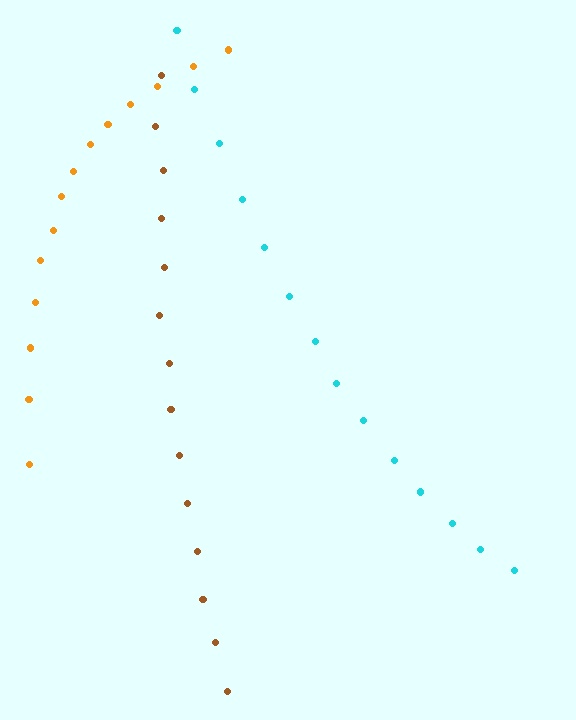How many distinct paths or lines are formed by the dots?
There are 3 distinct paths.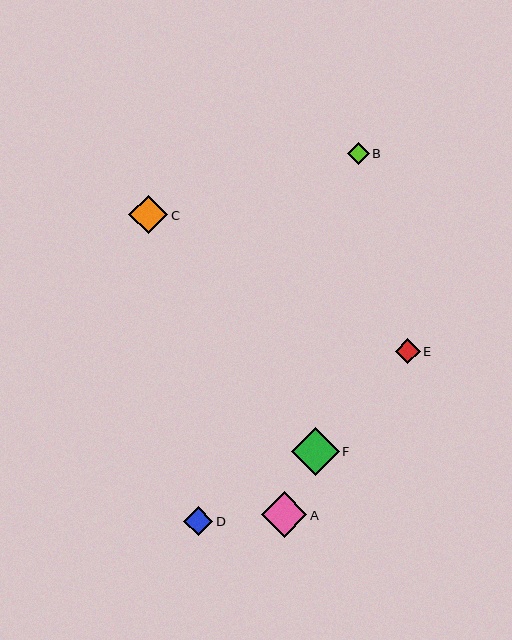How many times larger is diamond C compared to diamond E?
Diamond C is approximately 1.5 times the size of diamond E.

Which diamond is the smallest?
Diamond B is the smallest with a size of approximately 22 pixels.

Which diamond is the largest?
Diamond F is the largest with a size of approximately 47 pixels.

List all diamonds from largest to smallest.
From largest to smallest: F, A, C, D, E, B.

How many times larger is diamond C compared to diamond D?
Diamond C is approximately 1.3 times the size of diamond D.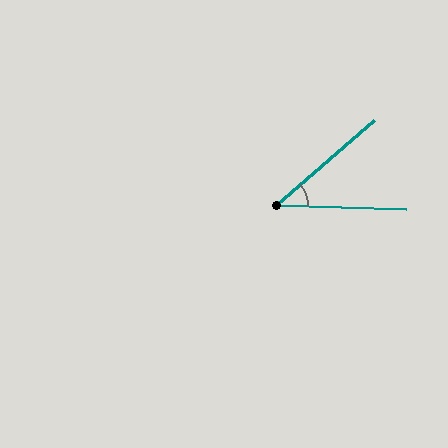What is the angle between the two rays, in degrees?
Approximately 43 degrees.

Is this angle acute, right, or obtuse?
It is acute.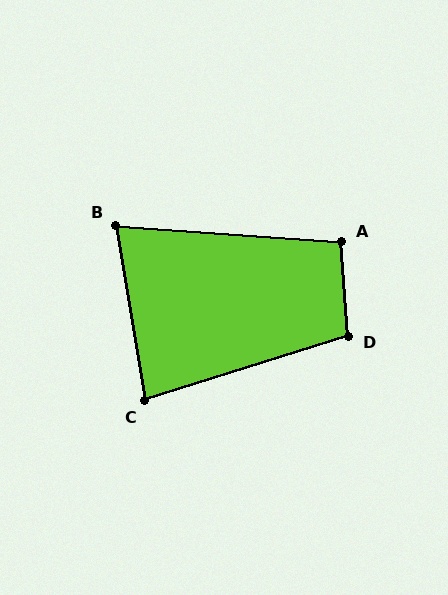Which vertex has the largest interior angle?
D, at approximately 103 degrees.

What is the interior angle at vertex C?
Approximately 82 degrees (acute).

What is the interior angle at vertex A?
Approximately 98 degrees (obtuse).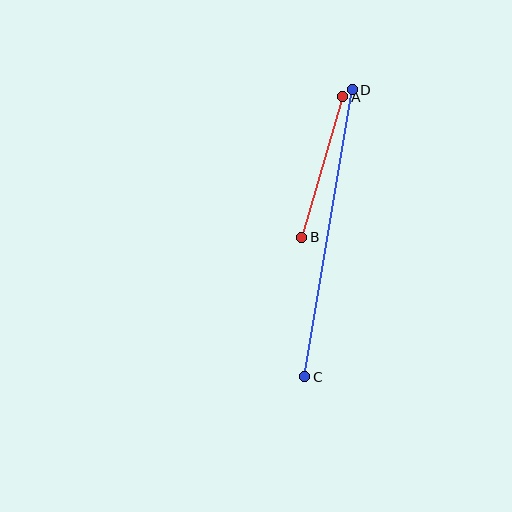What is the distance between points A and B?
The distance is approximately 147 pixels.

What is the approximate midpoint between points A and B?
The midpoint is at approximately (322, 167) pixels.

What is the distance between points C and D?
The distance is approximately 291 pixels.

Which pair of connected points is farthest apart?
Points C and D are farthest apart.